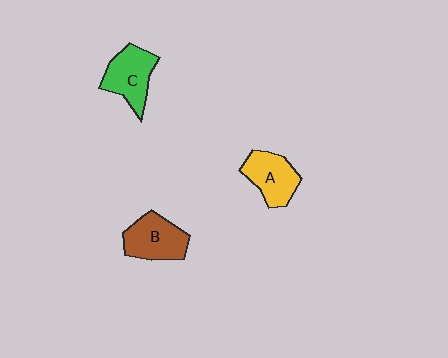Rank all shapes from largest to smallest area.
From largest to smallest: C (green), B (brown), A (yellow).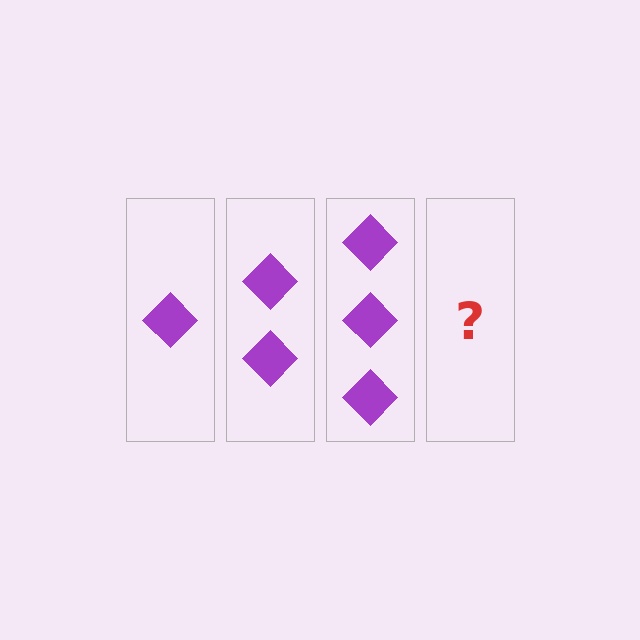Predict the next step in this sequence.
The next step is 4 diamonds.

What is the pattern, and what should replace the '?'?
The pattern is that each step adds one more diamond. The '?' should be 4 diamonds.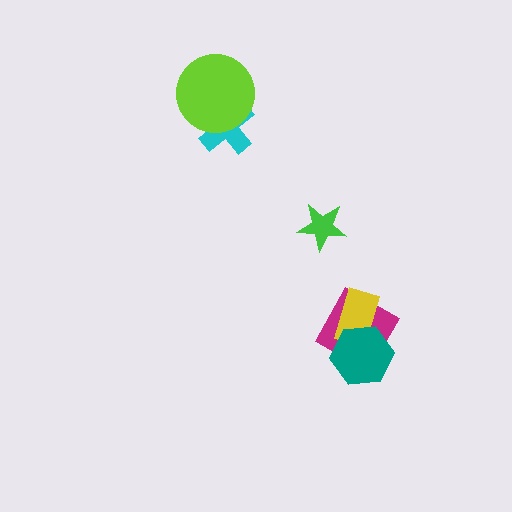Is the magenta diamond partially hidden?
Yes, it is partially covered by another shape.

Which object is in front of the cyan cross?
The lime circle is in front of the cyan cross.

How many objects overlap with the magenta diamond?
2 objects overlap with the magenta diamond.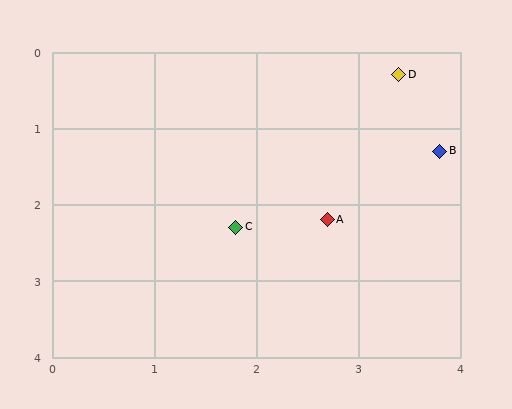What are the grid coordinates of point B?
Point B is at approximately (3.8, 1.3).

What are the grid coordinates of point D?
Point D is at approximately (3.4, 0.3).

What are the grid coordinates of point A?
Point A is at approximately (2.7, 2.2).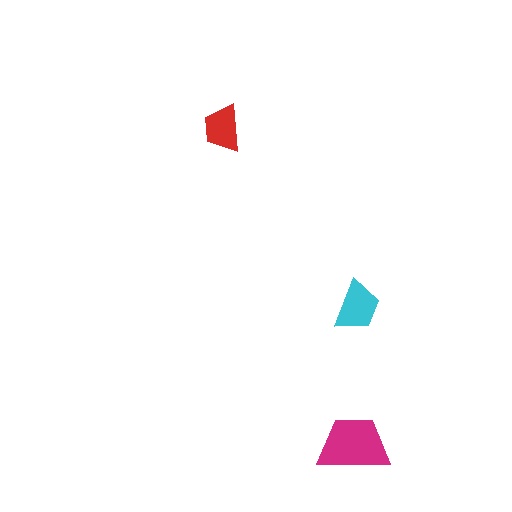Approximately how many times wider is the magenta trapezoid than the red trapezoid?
About 1.5 times wider.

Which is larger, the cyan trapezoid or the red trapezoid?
The cyan one.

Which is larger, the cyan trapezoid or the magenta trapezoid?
The magenta one.